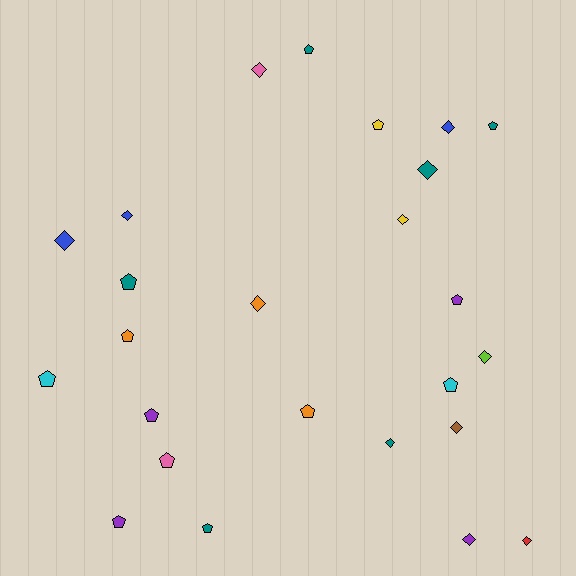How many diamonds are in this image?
There are 12 diamonds.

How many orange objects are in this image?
There are 3 orange objects.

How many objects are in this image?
There are 25 objects.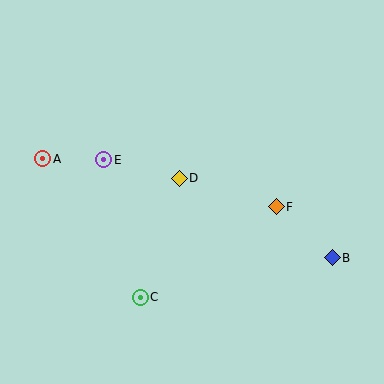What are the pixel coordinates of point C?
Point C is at (140, 297).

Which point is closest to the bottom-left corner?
Point C is closest to the bottom-left corner.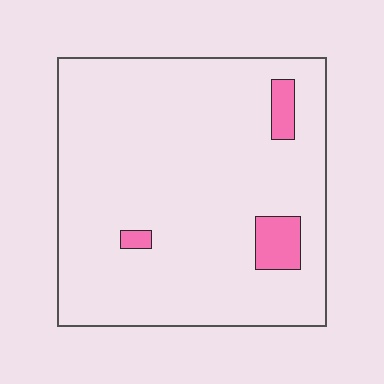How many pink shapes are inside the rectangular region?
3.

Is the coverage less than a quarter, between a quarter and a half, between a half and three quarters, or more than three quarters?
Less than a quarter.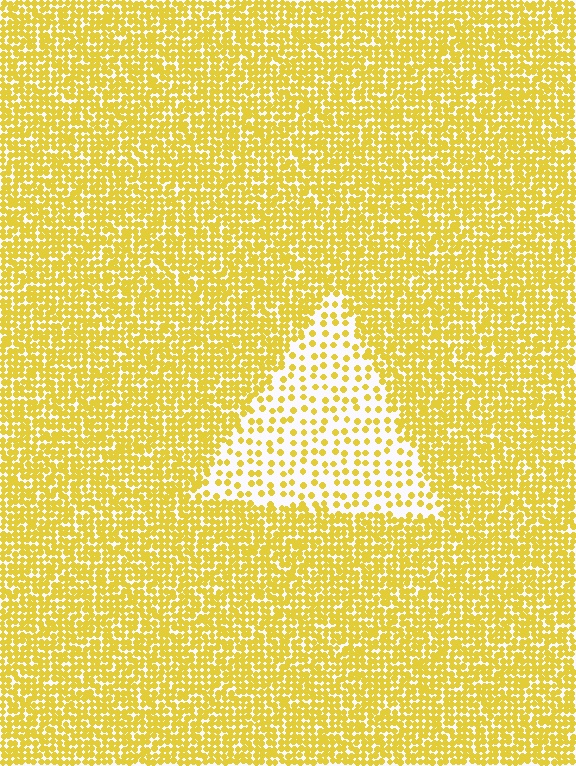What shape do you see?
I see a triangle.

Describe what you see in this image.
The image contains small yellow elements arranged at two different densities. A triangle-shaped region is visible where the elements are less densely packed than the surrounding area.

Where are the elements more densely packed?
The elements are more densely packed outside the triangle boundary.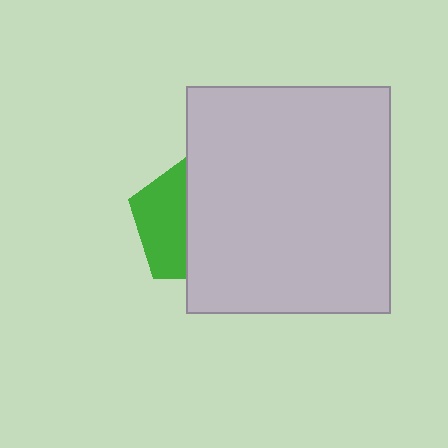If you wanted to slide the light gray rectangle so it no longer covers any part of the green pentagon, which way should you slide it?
Slide it right — that is the most direct way to separate the two shapes.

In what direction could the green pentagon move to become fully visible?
The green pentagon could move left. That would shift it out from behind the light gray rectangle entirely.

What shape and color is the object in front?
The object in front is a light gray rectangle.